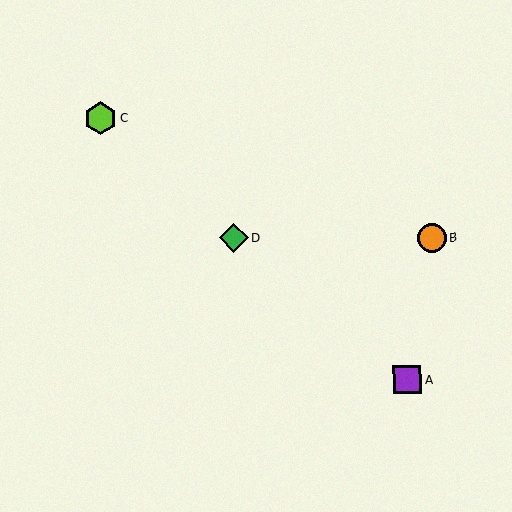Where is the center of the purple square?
The center of the purple square is at (407, 380).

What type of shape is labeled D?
Shape D is a green diamond.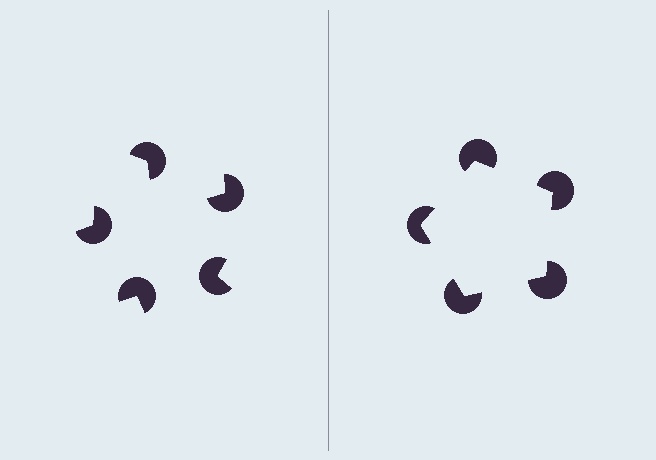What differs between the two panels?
The pac-man discs are positioned identically on both sides; only the wedge orientations differ. On the right they align to a pentagon; on the left they are misaligned.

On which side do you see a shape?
An illusory pentagon appears on the right side. On the left side the wedge cuts are rotated, so no coherent shape forms.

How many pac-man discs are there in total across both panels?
10 — 5 on each side.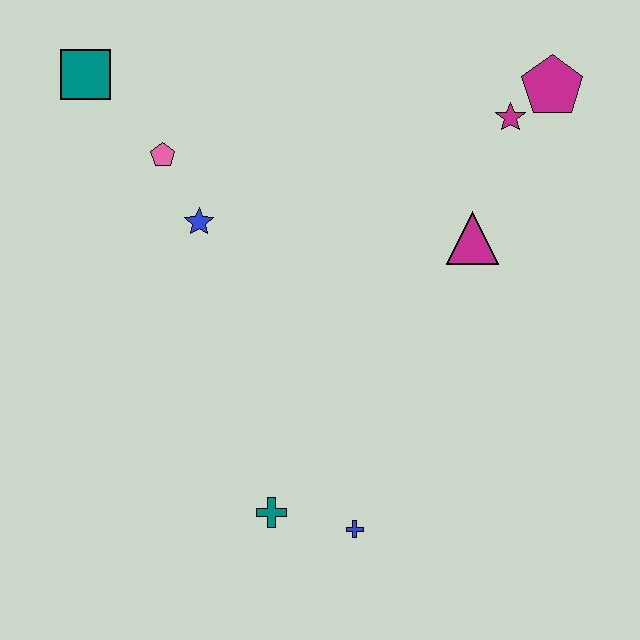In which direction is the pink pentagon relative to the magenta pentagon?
The pink pentagon is to the left of the magenta pentagon.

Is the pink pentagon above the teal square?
No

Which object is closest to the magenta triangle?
The magenta star is closest to the magenta triangle.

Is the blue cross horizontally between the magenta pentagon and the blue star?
Yes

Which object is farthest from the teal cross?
The magenta pentagon is farthest from the teal cross.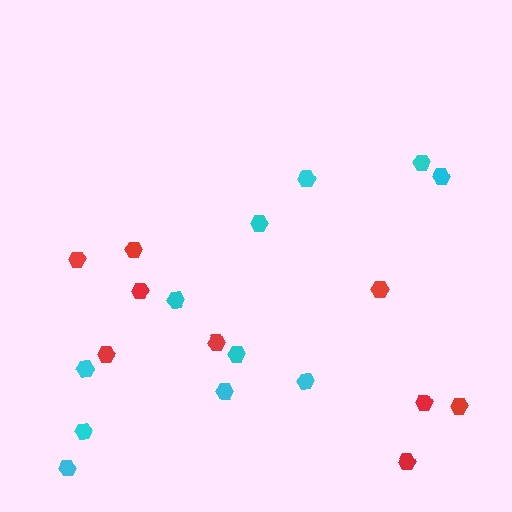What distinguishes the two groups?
There are 2 groups: one group of cyan hexagons (11) and one group of red hexagons (9).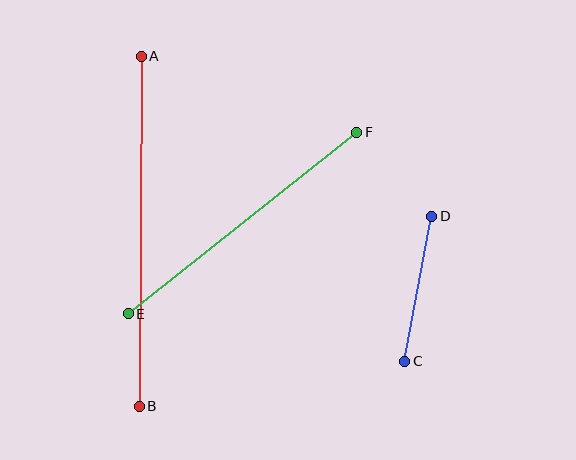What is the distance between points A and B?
The distance is approximately 350 pixels.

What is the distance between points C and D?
The distance is approximately 147 pixels.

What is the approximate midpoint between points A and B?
The midpoint is at approximately (140, 231) pixels.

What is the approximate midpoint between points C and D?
The midpoint is at approximately (418, 289) pixels.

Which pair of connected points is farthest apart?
Points A and B are farthest apart.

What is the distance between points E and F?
The distance is approximately 292 pixels.